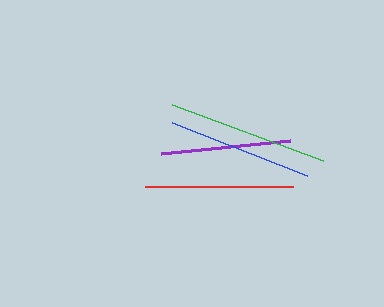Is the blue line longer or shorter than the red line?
The red line is longer than the blue line.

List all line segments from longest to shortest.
From longest to shortest: green, red, blue, purple.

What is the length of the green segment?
The green segment is approximately 160 pixels long.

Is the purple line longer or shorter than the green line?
The green line is longer than the purple line.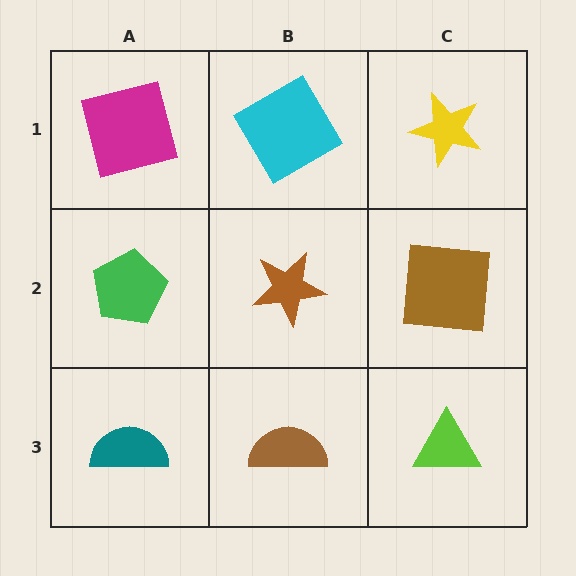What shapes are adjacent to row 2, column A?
A magenta square (row 1, column A), a teal semicircle (row 3, column A), a brown star (row 2, column B).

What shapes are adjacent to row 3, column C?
A brown square (row 2, column C), a brown semicircle (row 3, column B).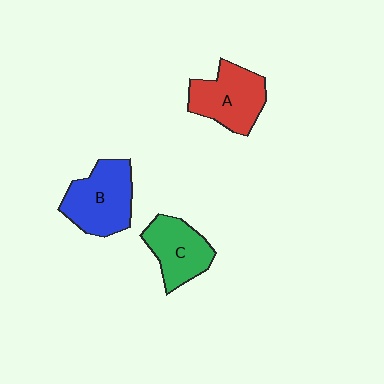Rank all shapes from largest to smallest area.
From largest to smallest: B (blue), A (red), C (green).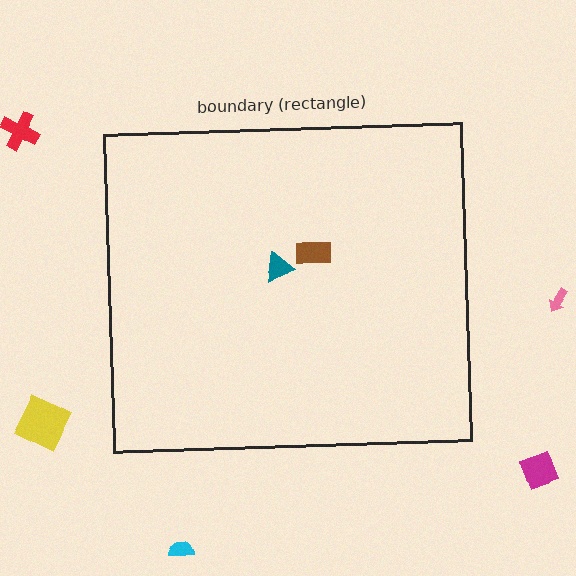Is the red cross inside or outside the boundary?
Outside.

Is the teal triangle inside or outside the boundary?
Inside.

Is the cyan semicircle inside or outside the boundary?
Outside.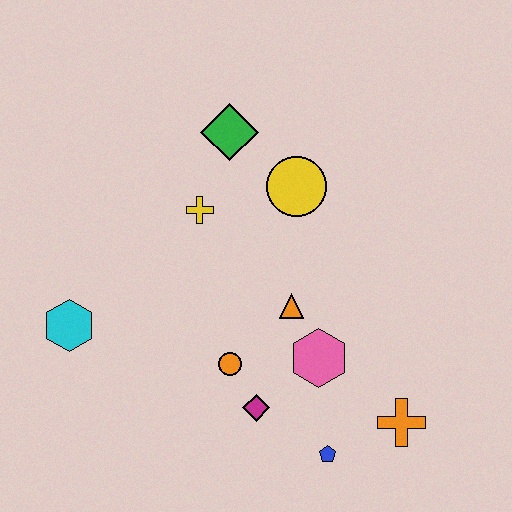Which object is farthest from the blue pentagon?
The green diamond is farthest from the blue pentagon.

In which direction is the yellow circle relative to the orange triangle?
The yellow circle is above the orange triangle.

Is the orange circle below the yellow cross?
Yes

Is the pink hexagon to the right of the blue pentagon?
No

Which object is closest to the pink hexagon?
The orange triangle is closest to the pink hexagon.